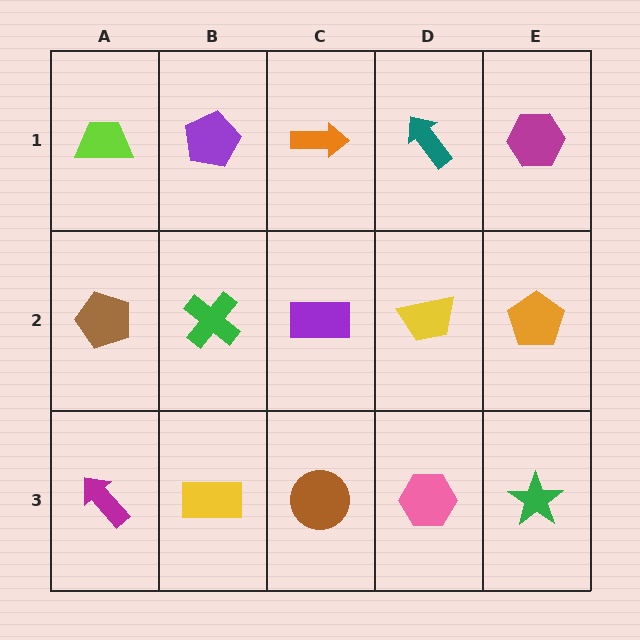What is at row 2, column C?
A purple rectangle.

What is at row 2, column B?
A green cross.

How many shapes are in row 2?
5 shapes.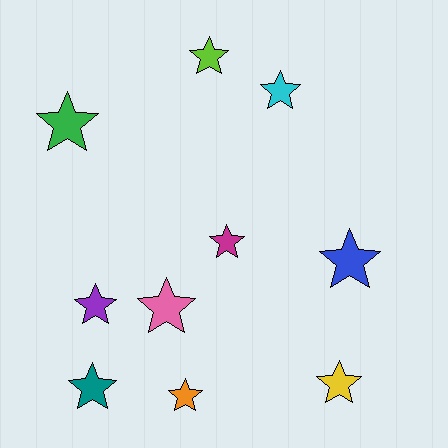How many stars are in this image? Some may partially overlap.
There are 10 stars.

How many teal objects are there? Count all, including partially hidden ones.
There is 1 teal object.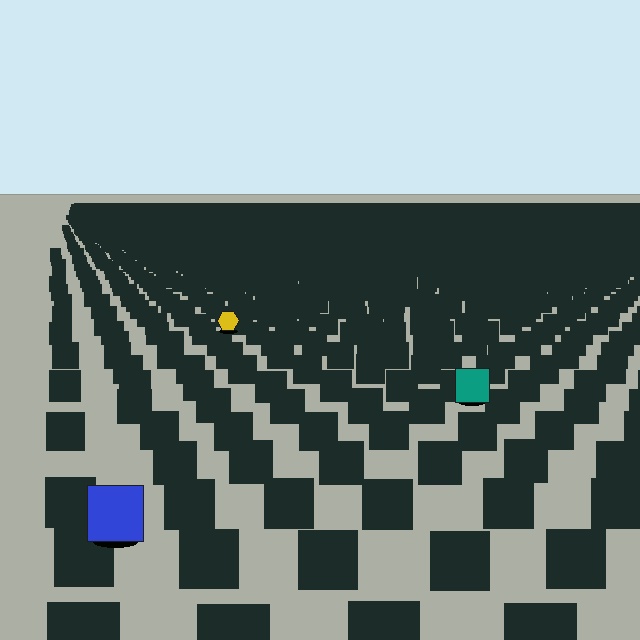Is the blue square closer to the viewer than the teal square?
Yes. The blue square is closer — you can tell from the texture gradient: the ground texture is coarser near it.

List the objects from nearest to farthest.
From nearest to farthest: the blue square, the teal square, the yellow hexagon.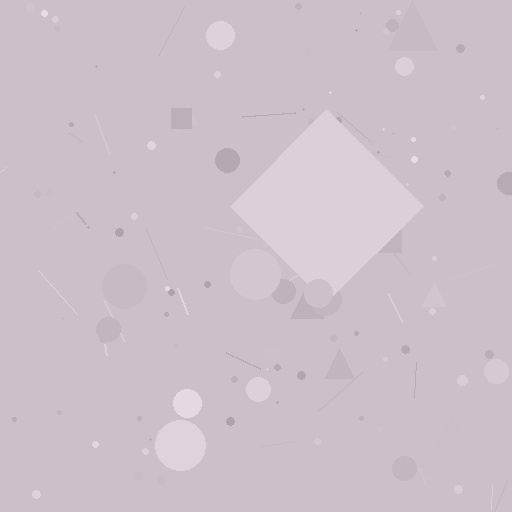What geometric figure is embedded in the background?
A diamond is embedded in the background.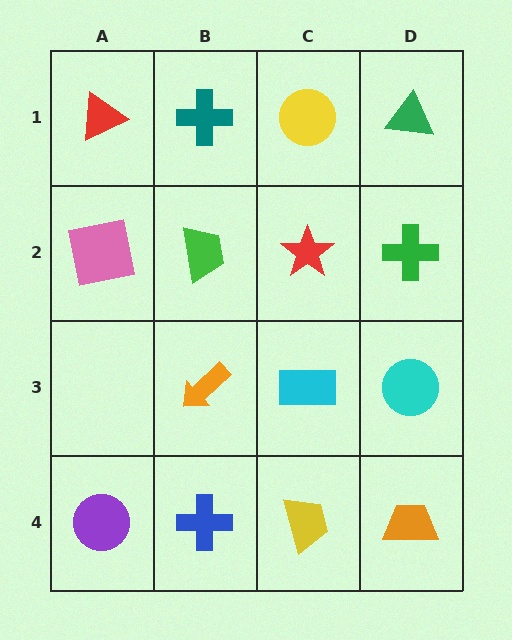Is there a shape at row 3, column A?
No, that cell is empty.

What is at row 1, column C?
A yellow circle.